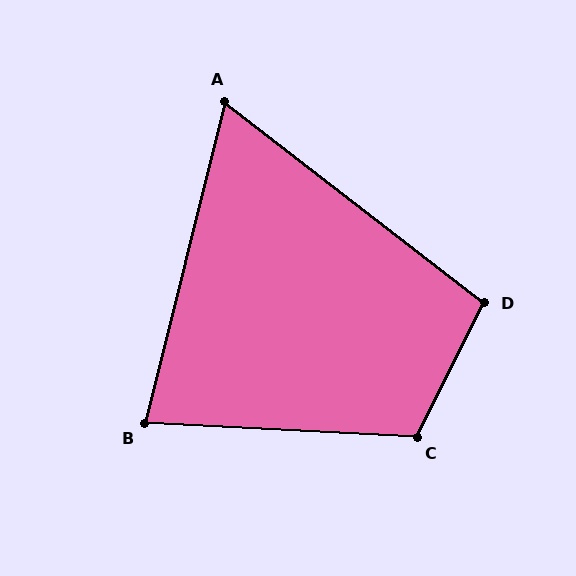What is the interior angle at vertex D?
Approximately 101 degrees (obtuse).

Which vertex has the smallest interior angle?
A, at approximately 66 degrees.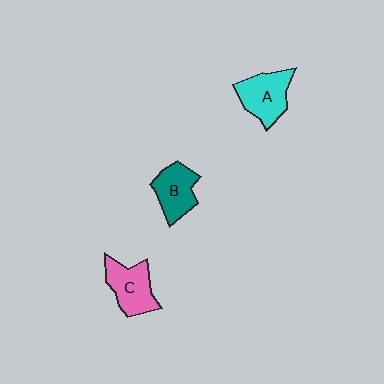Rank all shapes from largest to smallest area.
From largest to smallest: A (cyan), C (pink), B (teal).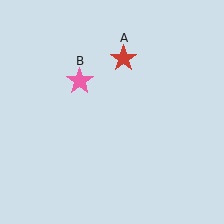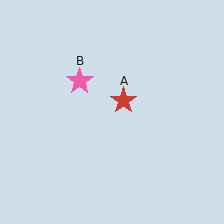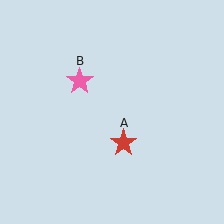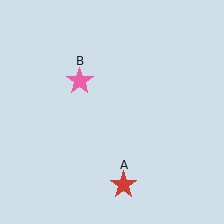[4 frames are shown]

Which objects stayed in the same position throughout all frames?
Pink star (object B) remained stationary.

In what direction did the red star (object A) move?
The red star (object A) moved down.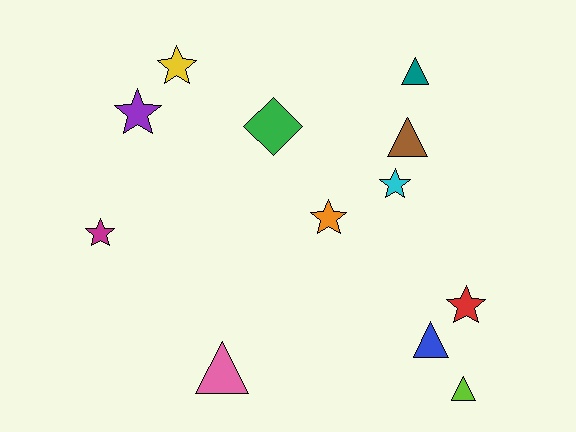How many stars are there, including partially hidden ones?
There are 6 stars.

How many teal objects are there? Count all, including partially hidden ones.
There is 1 teal object.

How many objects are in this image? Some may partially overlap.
There are 12 objects.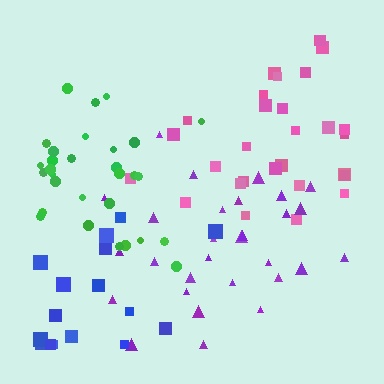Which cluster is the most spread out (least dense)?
Blue.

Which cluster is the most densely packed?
Green.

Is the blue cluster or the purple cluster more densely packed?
Purple.